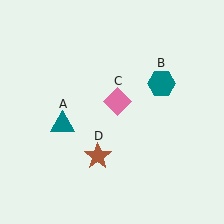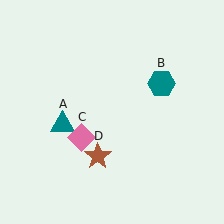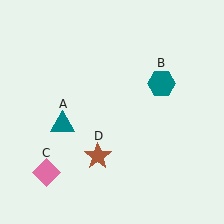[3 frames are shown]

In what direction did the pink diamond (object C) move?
The pink diamond (object C) moved down and to the left.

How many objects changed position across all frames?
1 object changed position: pink diamond (object C).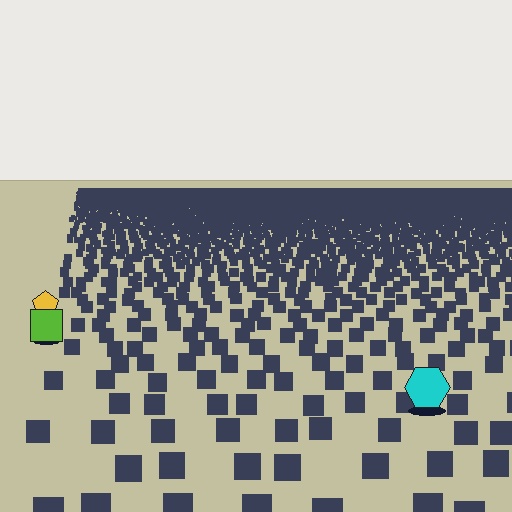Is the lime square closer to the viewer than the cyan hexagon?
No. The cyan hexagon is closer — you can tell from the texture gradient: the ground texture is coarser near it.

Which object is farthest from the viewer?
The yellow pentagon is farthest from the viewer. It appears smaller and the ground texture around it is denser.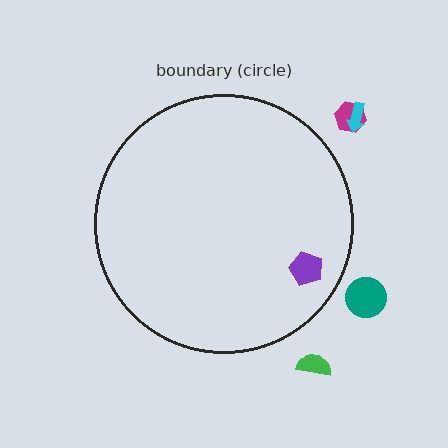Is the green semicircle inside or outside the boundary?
Outside.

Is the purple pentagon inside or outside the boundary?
Inside.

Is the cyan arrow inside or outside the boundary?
Outside.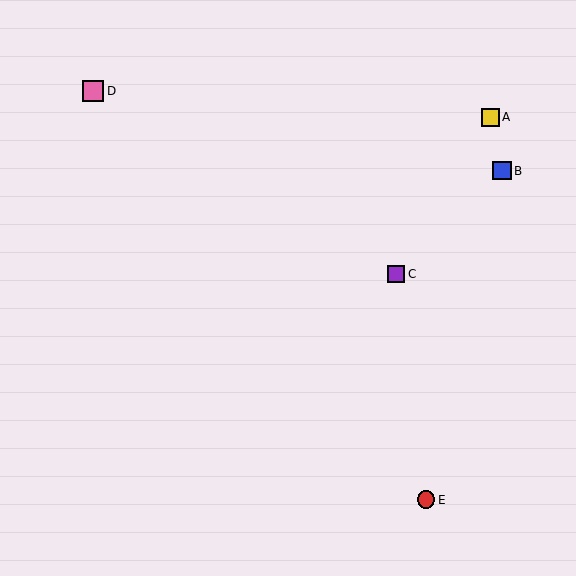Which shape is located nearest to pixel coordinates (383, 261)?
The purple square (labeled C) at (396, 274) is nearest to that location.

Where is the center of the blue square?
The center of the blue square is at (502, 171).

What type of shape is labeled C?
Shape C is a purple square.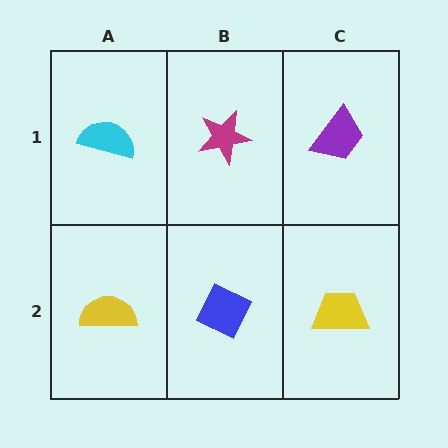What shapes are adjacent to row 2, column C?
A purple trapezoid (row 1, column C), a blue diamond (row 2, column B).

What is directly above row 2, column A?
A cyan semicircle.